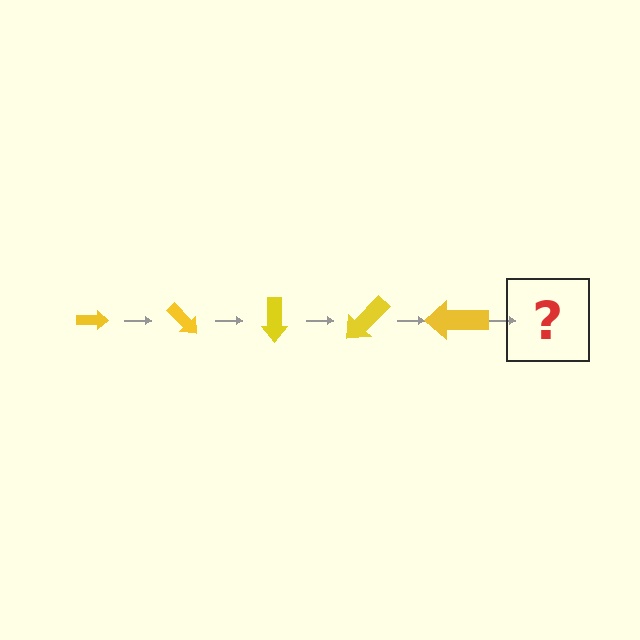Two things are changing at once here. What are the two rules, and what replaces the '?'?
The two rules are that the arrow grows larger each step and it rotates 45 degrees each step. The '?' should be an arrow, larger than the previous one and rotated 225 degrees from the start.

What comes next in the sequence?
The next element should be an arrow, larger than the previous one and rotated 225 degrees from the start.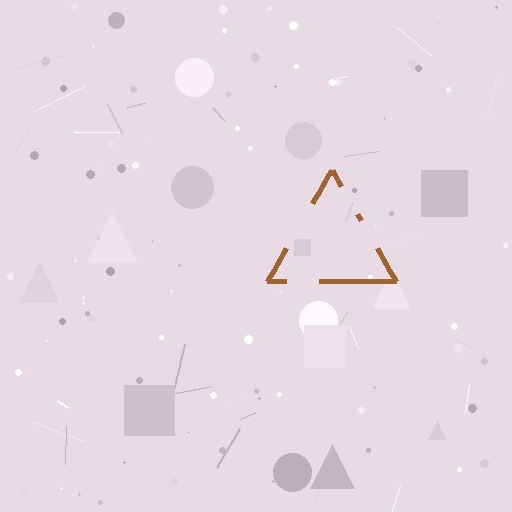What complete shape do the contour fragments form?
The contour fragments form a triangle.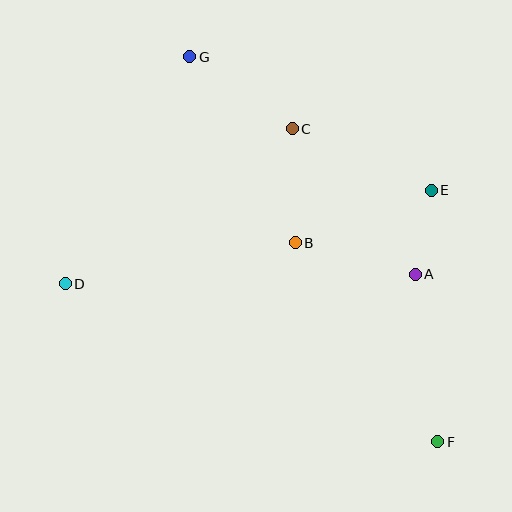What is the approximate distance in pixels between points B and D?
The distance between B and D is approximately 234 pixels.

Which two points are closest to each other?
Points A and E are closest to each other.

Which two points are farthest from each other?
Points F and G are farthest from each other.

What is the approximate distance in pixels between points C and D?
The distance between C and D is approximately 275 pixels.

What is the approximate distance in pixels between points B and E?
The distance between B and E is approximately 146 pixels.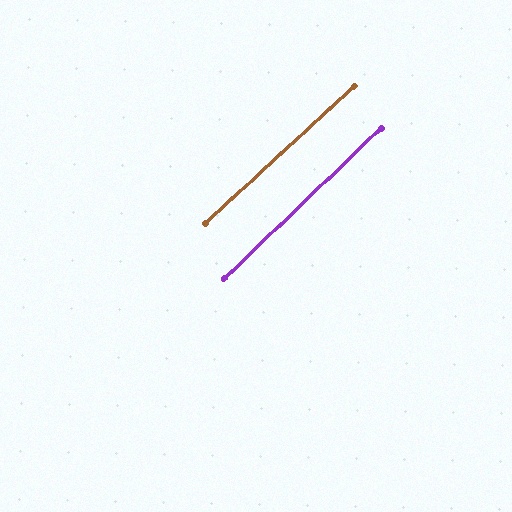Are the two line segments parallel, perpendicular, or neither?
Parallel — their directions differ by only 1.3°.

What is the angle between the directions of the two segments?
Approximately 1 degree.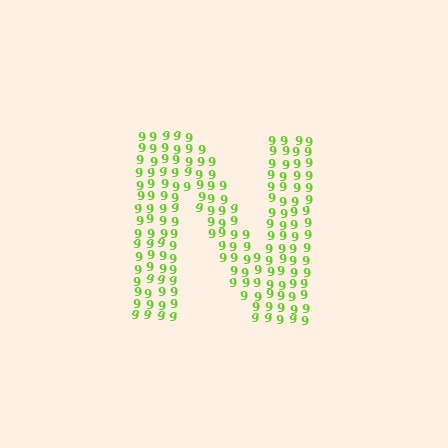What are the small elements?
The small elements are digit 9's.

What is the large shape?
The large shape is the letter N.